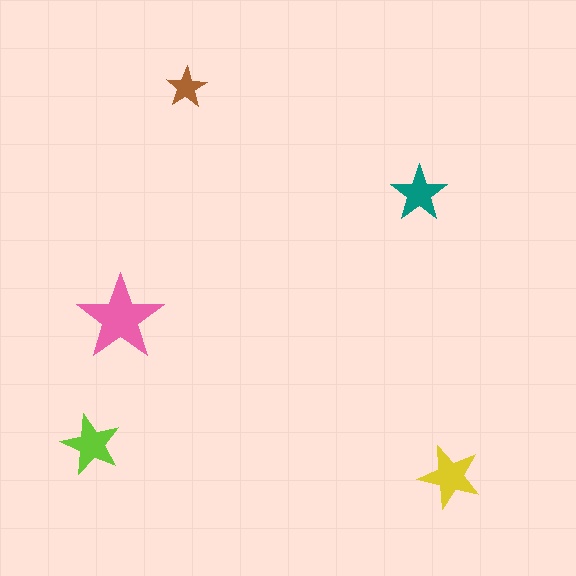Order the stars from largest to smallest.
the pink one, the yellow one, the lime one, the teal one, the brown one.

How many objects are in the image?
There are 5 objects in the image.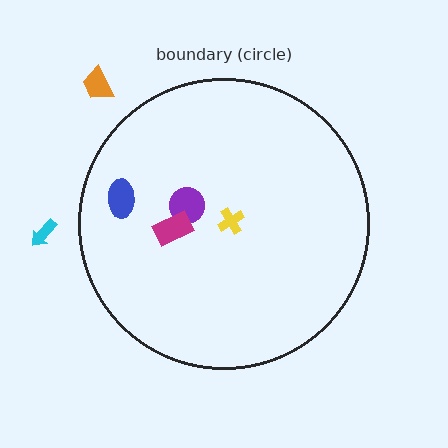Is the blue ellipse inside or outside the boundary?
Inside.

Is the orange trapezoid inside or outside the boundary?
Outside.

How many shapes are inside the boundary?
4 inside, 2 outside.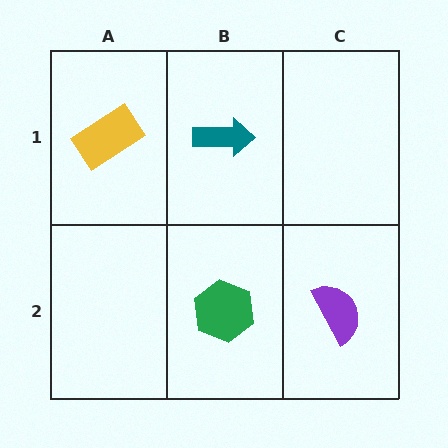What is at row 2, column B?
A green hexagon.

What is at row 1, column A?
A yellow rectangle.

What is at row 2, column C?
A purple semicircle.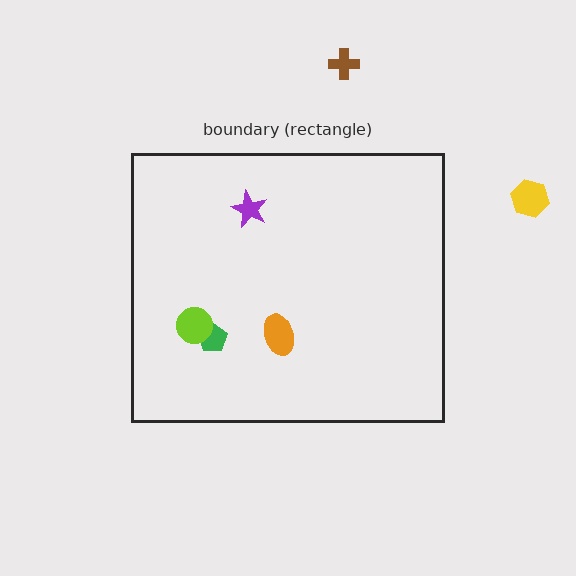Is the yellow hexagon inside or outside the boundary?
Outside.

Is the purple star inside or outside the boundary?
Inside.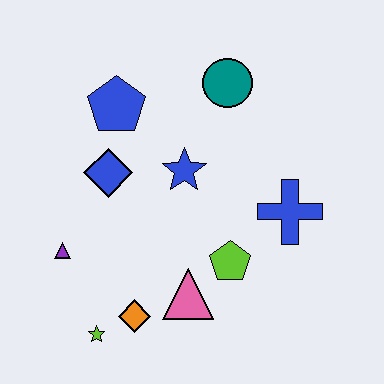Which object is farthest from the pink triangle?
The teal circle is farthest from the pink triangle.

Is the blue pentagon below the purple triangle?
No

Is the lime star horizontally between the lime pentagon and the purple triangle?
Yes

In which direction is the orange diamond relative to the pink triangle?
The orange diamond is to the left of the pink triangle.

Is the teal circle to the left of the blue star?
No